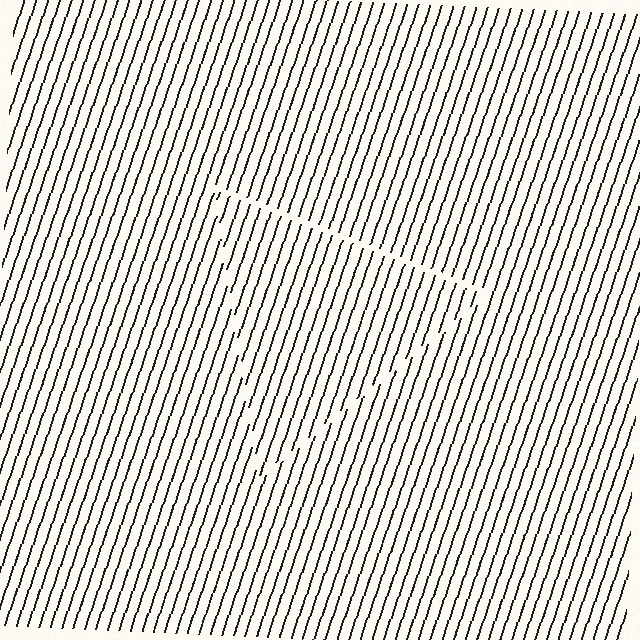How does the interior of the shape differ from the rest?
The interior of the shape contains the same grating, shifted by half a period — the contour is defined by the phase discontinuity where line-ends from the inner and outer gratings abut.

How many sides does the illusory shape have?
3 sides — the line-ends trace a triangle.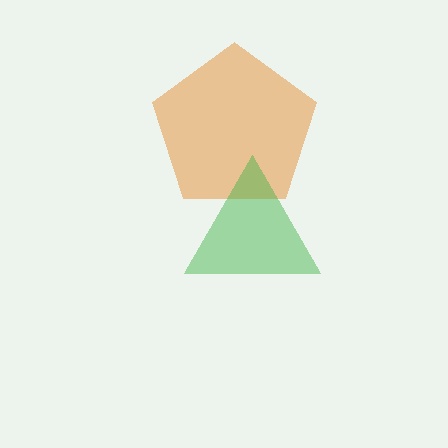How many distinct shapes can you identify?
There are 2 distinct shapes: an orange pentagon, a green triangle.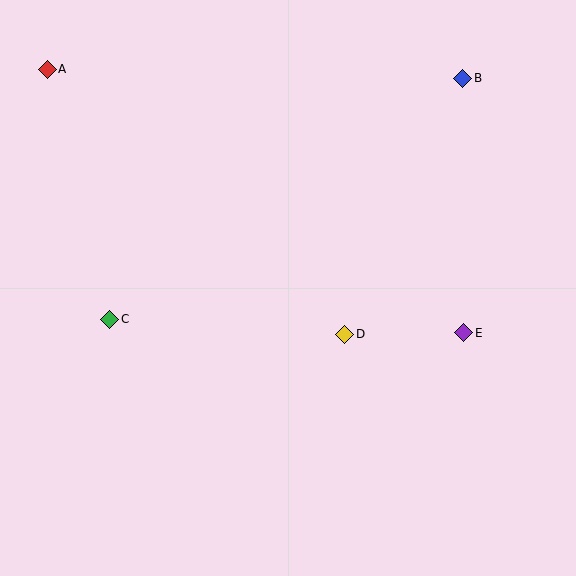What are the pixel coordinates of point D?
Point D is at (345, 334).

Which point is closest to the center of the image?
Point D at (345, 334) is closest to the center.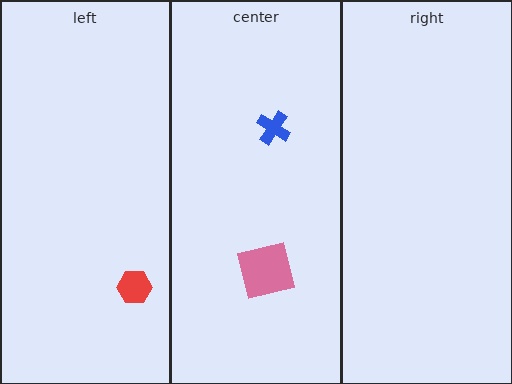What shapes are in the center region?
The blue cross, the pink square.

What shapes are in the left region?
The red hexagon.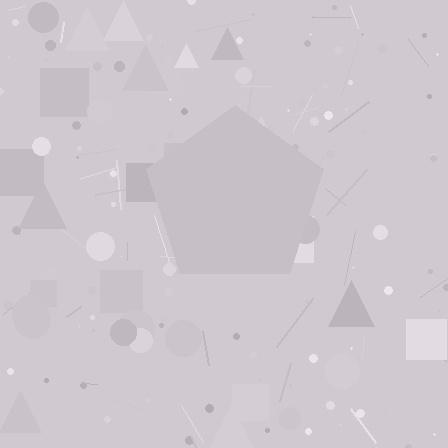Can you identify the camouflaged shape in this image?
The camouflaged shape is a pentagon.